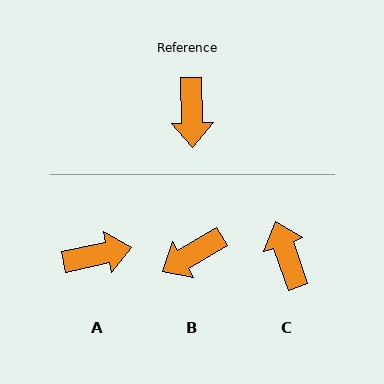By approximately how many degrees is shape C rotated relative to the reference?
Approximately 162 degrees clockwise.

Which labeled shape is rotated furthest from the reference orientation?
C, about 162 degrees away.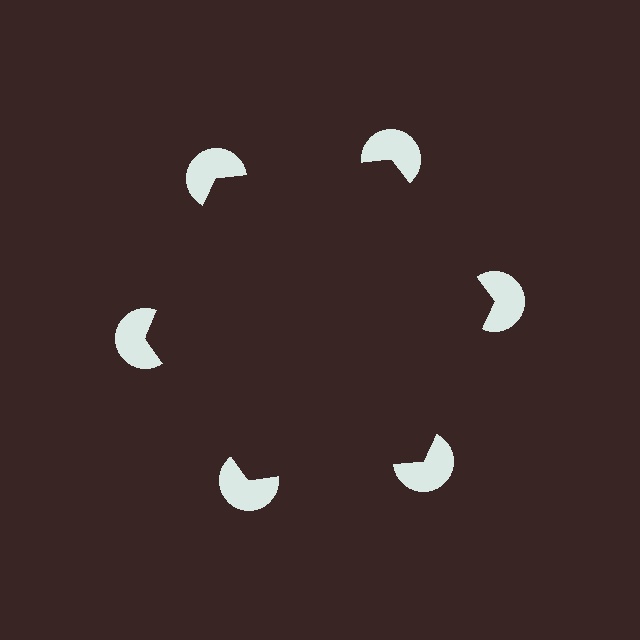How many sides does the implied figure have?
6 sides.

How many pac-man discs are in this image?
There are 6 — one at each vertex of the illusory hexagon.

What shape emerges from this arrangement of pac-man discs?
An illusory hexagon — its edges are inferred from the aligned wedge cuts in the pac-man discs, not physically drawn.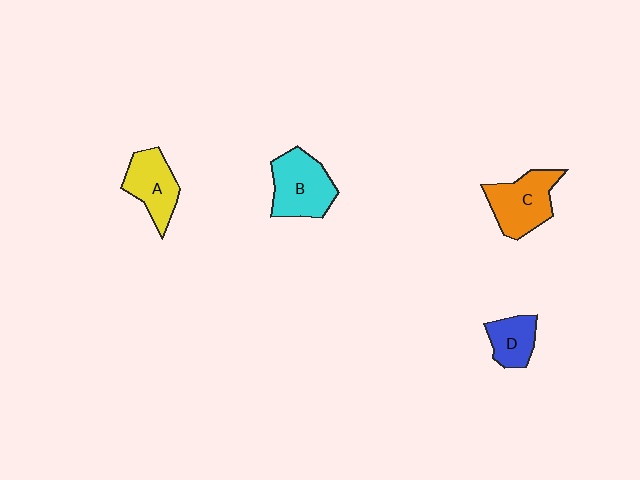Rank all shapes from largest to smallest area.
From largest to smallest: B (cyan), C (orange), A (yellow), D (blue).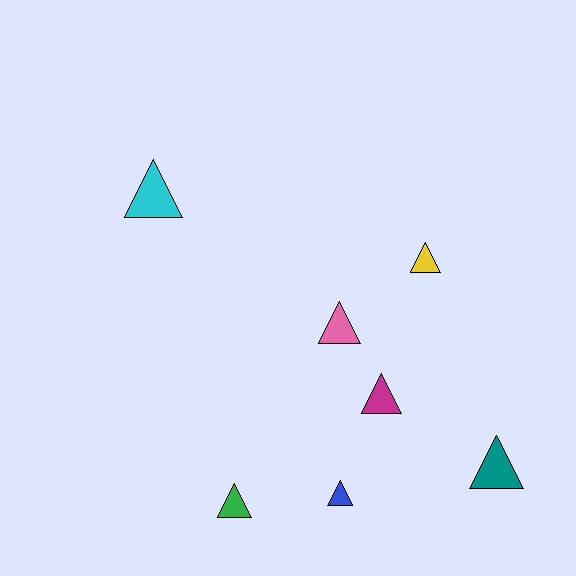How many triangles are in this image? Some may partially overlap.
There are 7 triangles.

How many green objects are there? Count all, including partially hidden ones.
There is 1 green object.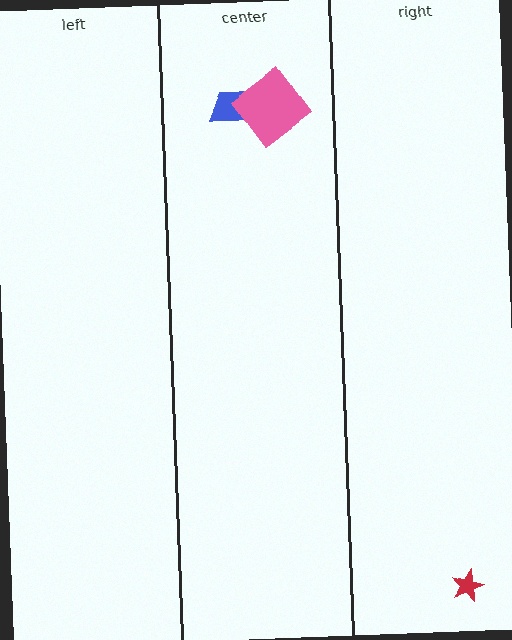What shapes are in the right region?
The red star.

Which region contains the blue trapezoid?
The center region.